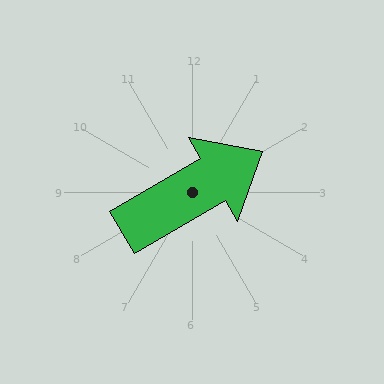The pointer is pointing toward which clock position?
Roughly 2 o'clock.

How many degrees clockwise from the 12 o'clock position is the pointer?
Approximately 60 degrees.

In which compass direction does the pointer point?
Northeast.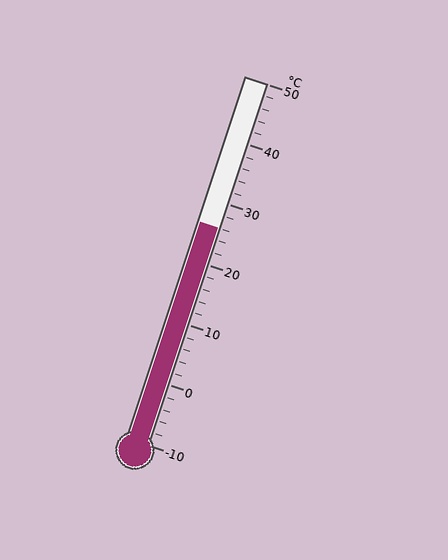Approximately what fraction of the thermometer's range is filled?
The thermometer is filled to approximately 60% of its range.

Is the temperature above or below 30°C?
The temperature is below 30°C.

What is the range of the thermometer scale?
The thermometer scale ranges from -10°C to 50°C.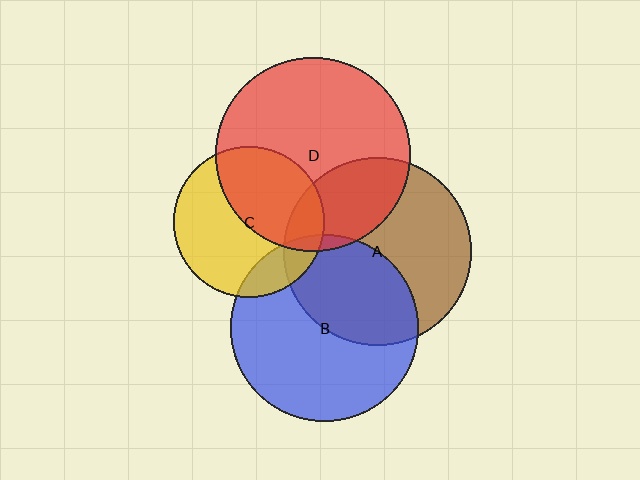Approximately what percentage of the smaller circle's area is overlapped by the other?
Approximately 40%.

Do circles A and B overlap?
Yes.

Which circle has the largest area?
Circle D (red).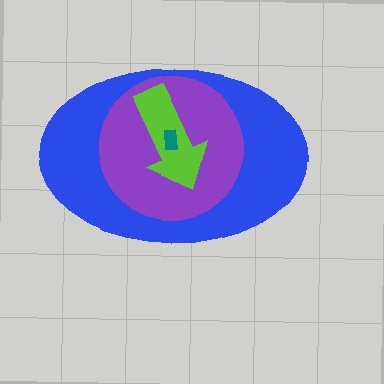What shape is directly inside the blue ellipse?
The purple circle.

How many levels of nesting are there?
4.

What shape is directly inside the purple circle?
The lime arrow.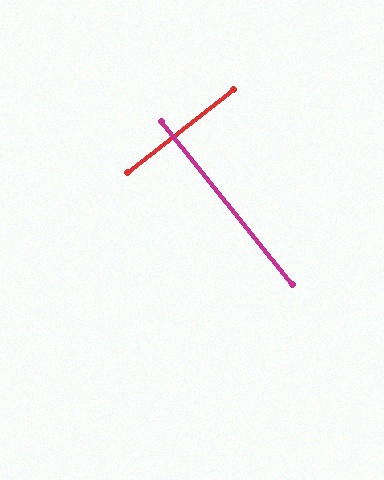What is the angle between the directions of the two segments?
Approximately 89 degrees.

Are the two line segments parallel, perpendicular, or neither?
Perpendicular — they meet at approximately 89°.